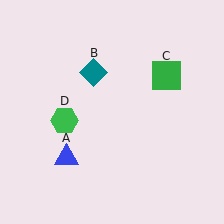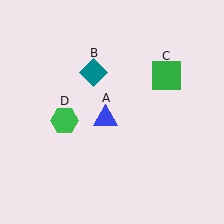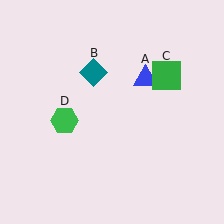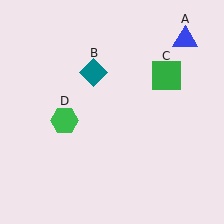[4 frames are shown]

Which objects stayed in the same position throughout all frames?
Teal diamond (object B) and green square (object C) and green hexagon (object D) remained stationary.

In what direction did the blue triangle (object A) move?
The blue triangle (object A) moved up and to the right.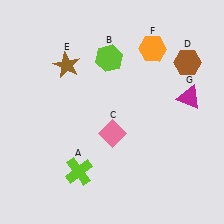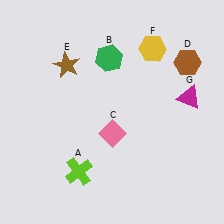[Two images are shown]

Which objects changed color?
B changed from lime to green. F changed from orange to yellow.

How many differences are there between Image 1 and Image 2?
There are 2 differences between the two images.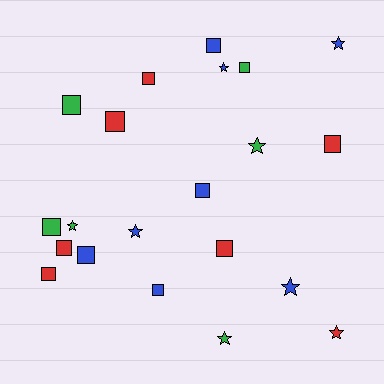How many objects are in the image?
There are 21 objects.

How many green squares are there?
There are 3 green squares.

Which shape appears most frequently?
Square, with 13 objects.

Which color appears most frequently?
Blue, with 8 objects.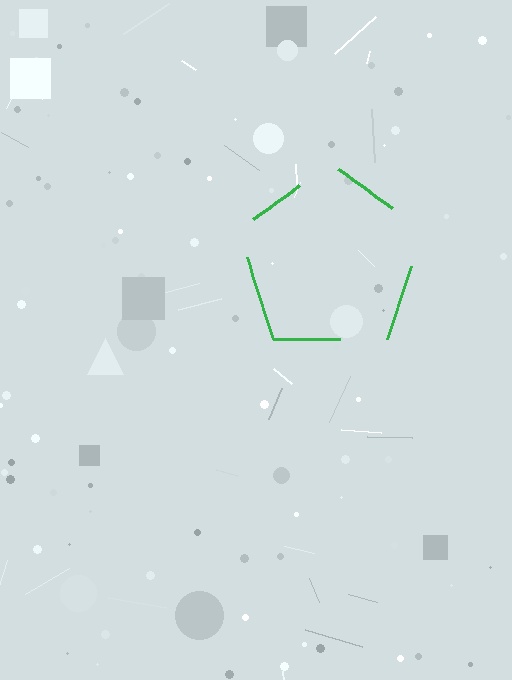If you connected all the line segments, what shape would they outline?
They would outline a pentagon.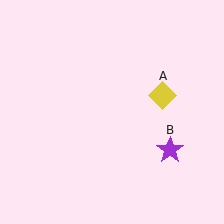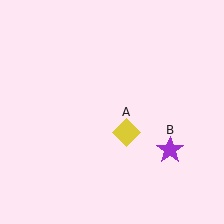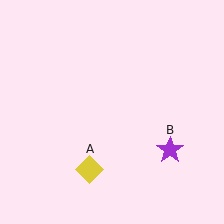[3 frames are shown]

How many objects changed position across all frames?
1 object changed position: yellow diamond (object A).